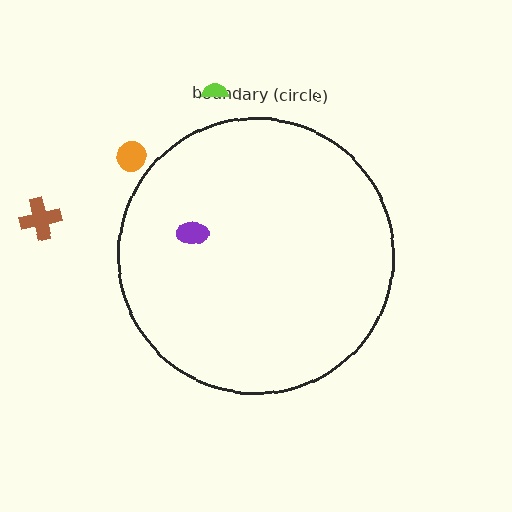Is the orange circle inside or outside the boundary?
Outside.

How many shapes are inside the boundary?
1 inside, 3 outside.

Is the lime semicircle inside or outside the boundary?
Outside.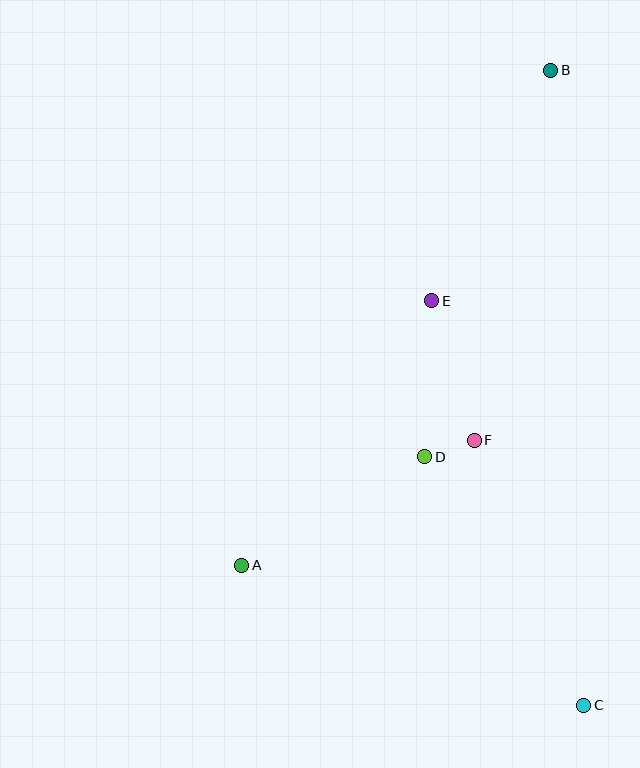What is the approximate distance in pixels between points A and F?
The distance between A and F is approximately 264 pixels.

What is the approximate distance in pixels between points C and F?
The distance between C and F is approximately 287 pixels.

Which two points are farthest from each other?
Points B and C are farthest from each other.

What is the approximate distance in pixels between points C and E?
The distance between C and E is approximately 432 pixels.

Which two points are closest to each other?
Points D and F are closest to each other.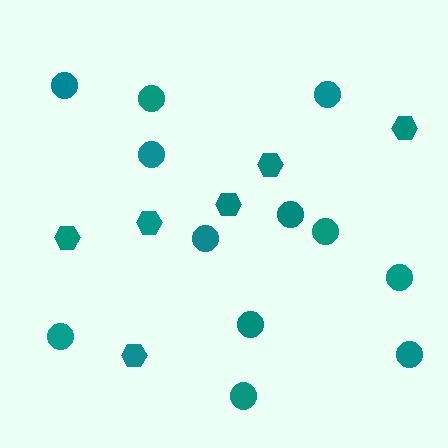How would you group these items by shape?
There are 2 groups: one group of circles (12) and one group of hexagons (6).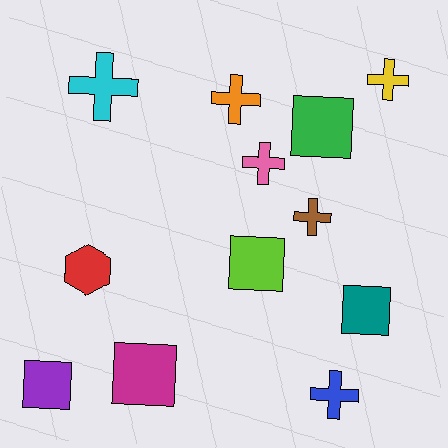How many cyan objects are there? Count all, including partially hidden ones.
There is 1 cyan object.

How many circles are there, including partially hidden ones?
There are no circles.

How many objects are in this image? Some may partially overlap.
There are 12 objects.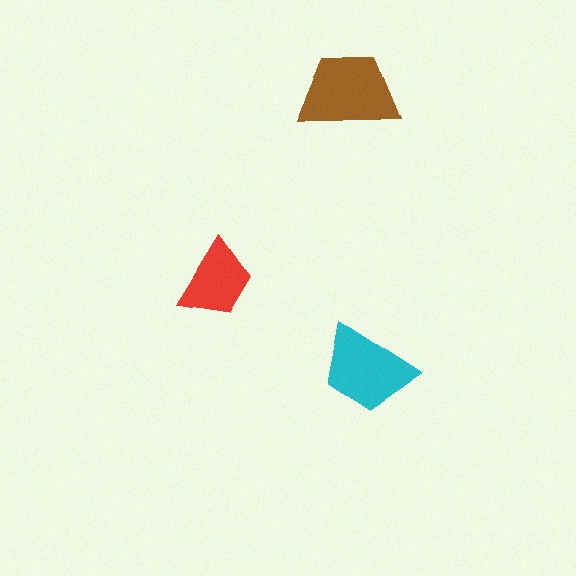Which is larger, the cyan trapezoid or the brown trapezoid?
The brown one.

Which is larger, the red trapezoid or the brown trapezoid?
The brown one.